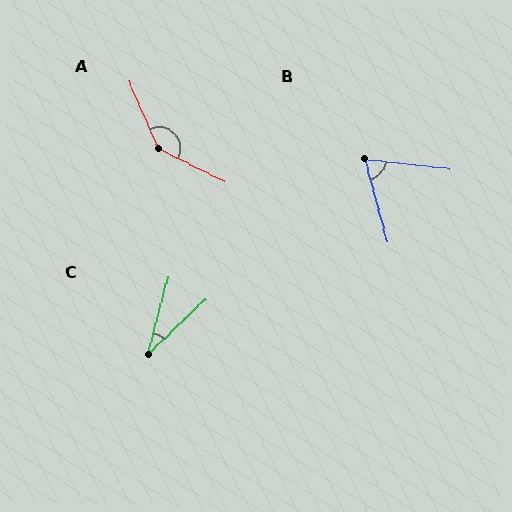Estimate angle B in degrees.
Approximately 68 degrees.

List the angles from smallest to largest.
C (32°), B (68°), A (140°).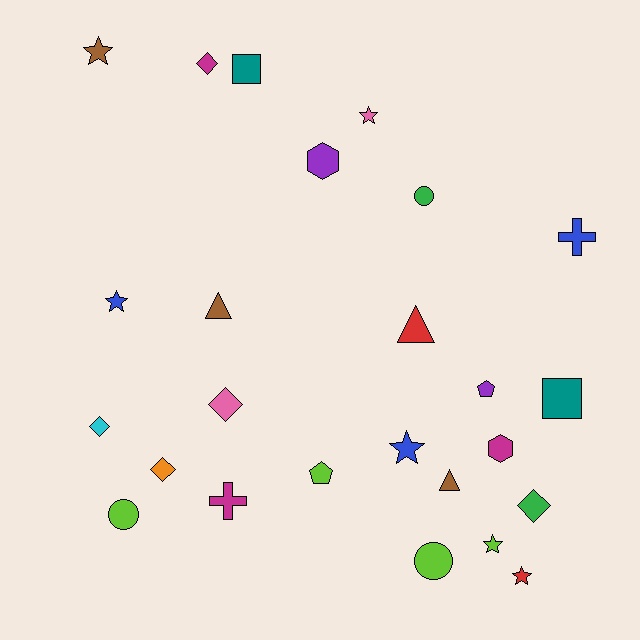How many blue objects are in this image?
There are 3 blue objects.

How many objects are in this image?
There are 25 objects.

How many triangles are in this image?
There are 3 triangles.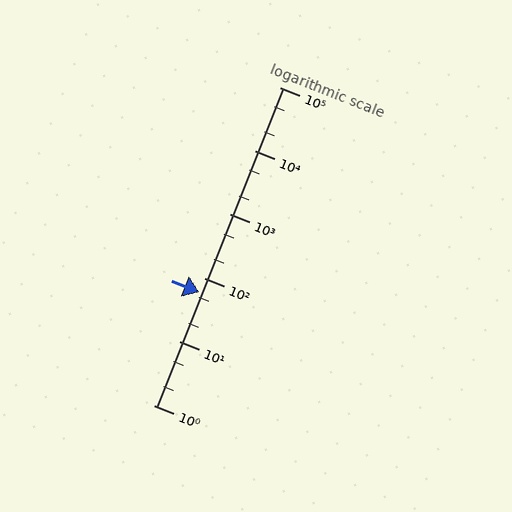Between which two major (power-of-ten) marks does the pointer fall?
The pointer is between 10 and 100.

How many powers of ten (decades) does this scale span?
The scale spans 5 decades, from 1 to 100000.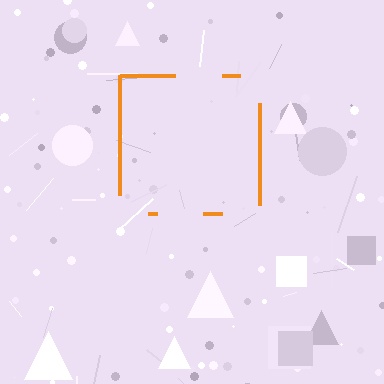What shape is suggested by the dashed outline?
The dashed outline suggests a square.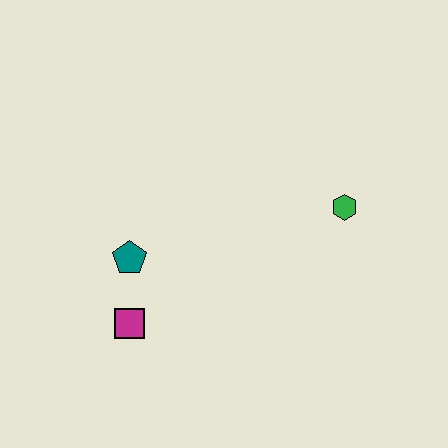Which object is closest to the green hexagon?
The teal pentagon is closest to the green hexagon.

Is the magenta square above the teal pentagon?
No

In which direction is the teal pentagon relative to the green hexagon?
The teal pentagon is to the left of the green hexagon.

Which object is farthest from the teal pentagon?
The green hexagon is farthest from the teal pentagon.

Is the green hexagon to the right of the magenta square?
Yes